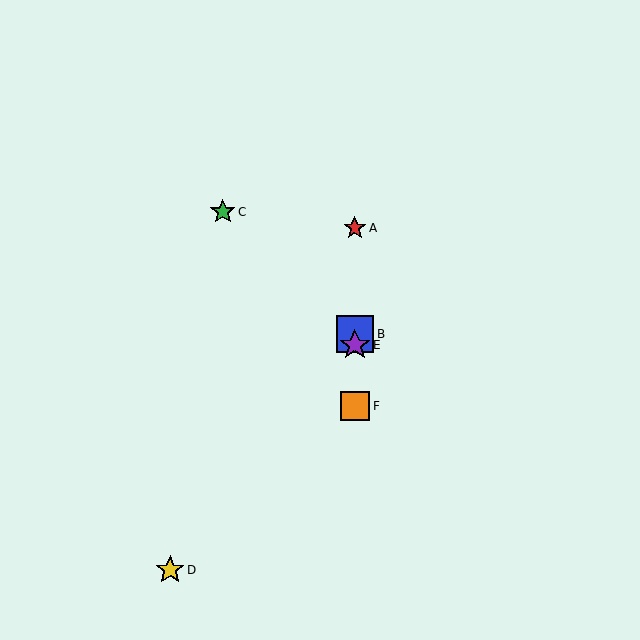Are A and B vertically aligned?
Yes, both are at x≈355.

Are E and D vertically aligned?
No, E is at x≈355 and D is at x≈170.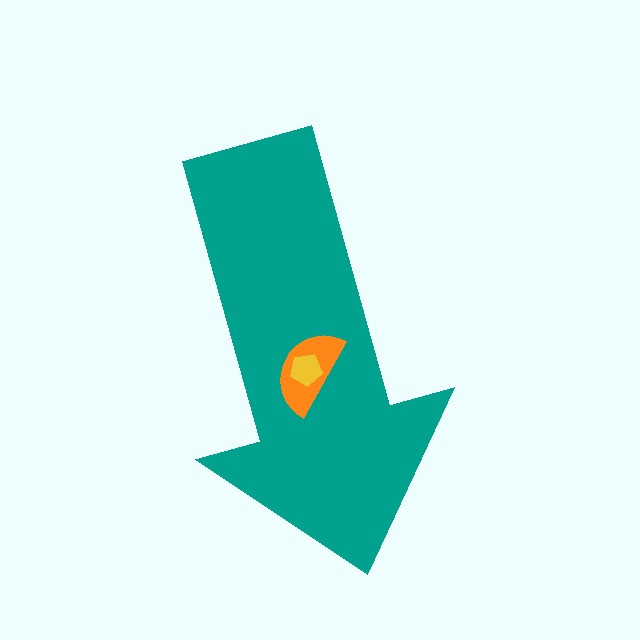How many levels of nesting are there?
3.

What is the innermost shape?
The yellow pentagon.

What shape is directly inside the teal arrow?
The orange semicircle.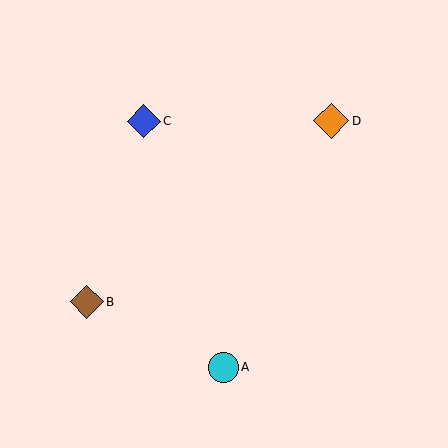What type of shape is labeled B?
Shape B is a brown diamond.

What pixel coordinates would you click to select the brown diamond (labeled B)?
Click at (87, 302) to select the brown diamond B.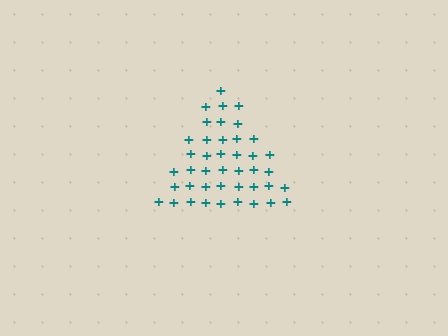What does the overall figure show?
The overall figure shows a triangle.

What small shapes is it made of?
It is made of small plus signs.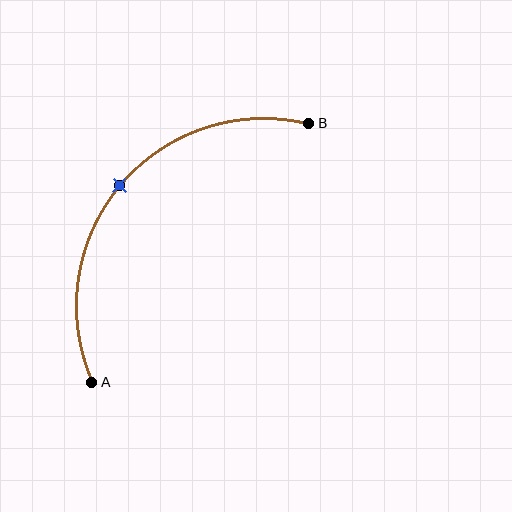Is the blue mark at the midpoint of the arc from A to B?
Yes. The blue mark lies on the arc at equal arc-length from both A and B — it is the arc midpoint.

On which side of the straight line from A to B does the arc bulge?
The arc bulges above and to the left of the straight line connecting A and B.